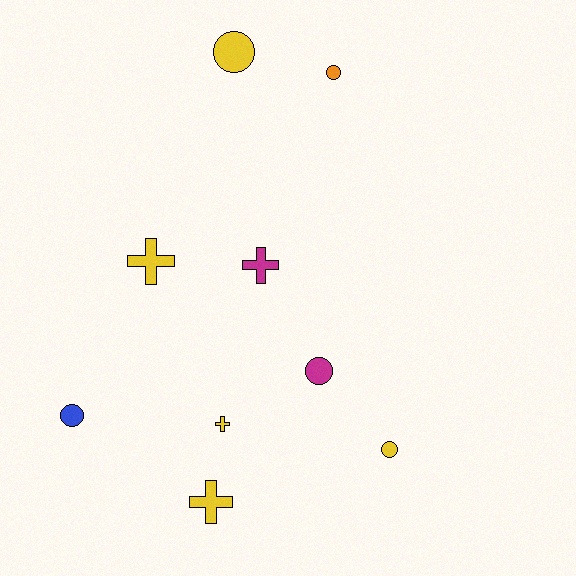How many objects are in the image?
There are 9 objects.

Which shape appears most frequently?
Circle, with 5 objects.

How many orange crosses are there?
There are no orange crosses.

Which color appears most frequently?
Yellow, with 5 objects.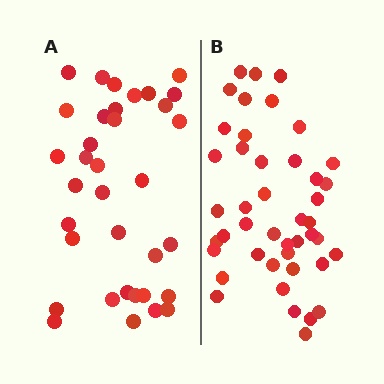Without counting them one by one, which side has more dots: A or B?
Region B (the right region) has more dots.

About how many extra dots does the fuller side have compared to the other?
Region B has roughly 8 or so more dots than region A.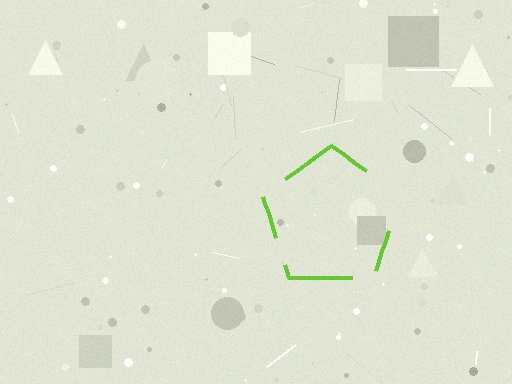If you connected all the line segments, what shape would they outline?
They would outline a pentagon.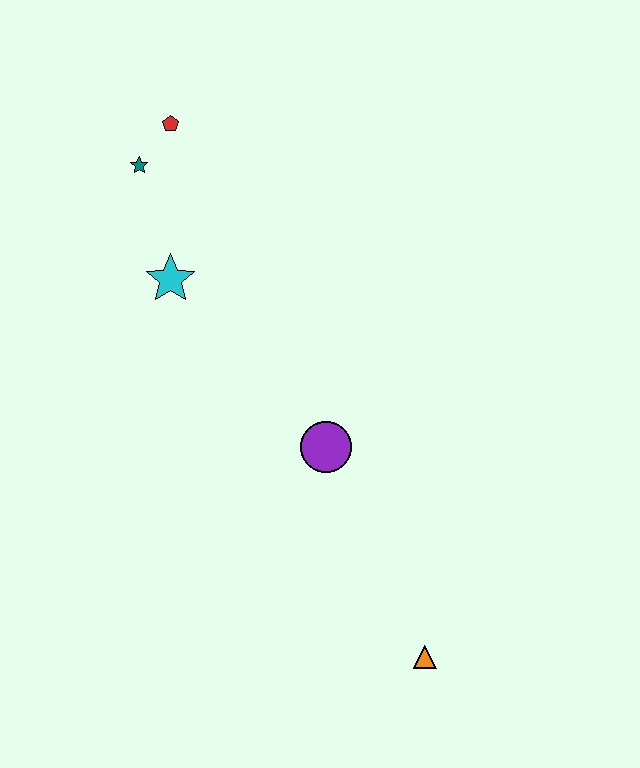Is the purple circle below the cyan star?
Yes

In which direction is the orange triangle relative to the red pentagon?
The orange triangle is below the red pentagon.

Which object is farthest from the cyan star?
The orange triangle is farthest from the cyan star.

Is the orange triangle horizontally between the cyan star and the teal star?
No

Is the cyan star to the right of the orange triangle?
No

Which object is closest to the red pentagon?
The teal star is closest to the red pentagon.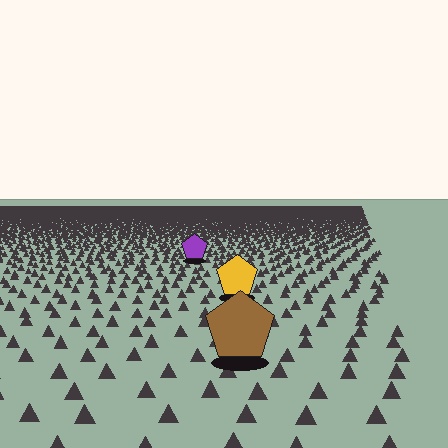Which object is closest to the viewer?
The brown pentagon is closest. The texture marks near it are larger and more spread out.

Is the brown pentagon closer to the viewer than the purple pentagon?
Yes. The brown pentagon is closer — you can tell from the texture gradient: the ground texture is coarser near it.